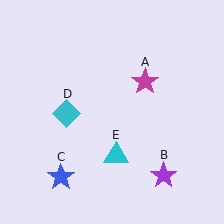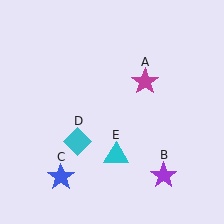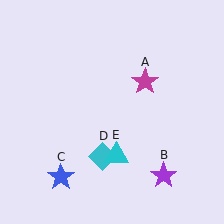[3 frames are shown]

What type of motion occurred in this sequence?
The cyan diamond (object D) rotated counterclockwise around the center of the scene.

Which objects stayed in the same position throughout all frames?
Magenta star (object A) and purple star (object B) and blue star (object C) and cyan triangle (object E) remained stationary.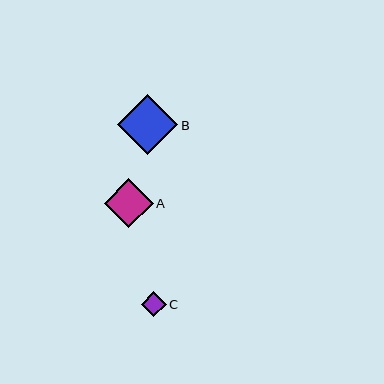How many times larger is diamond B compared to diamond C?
Diamond B is approximately 2.4 times the size of diamond C.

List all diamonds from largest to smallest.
From largest to smallest: B, A, C.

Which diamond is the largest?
Diamond B is the largest with a size of approximately 60 pixels.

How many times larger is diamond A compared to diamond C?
Diamond A is approximately 2.0 times the size of diamond C.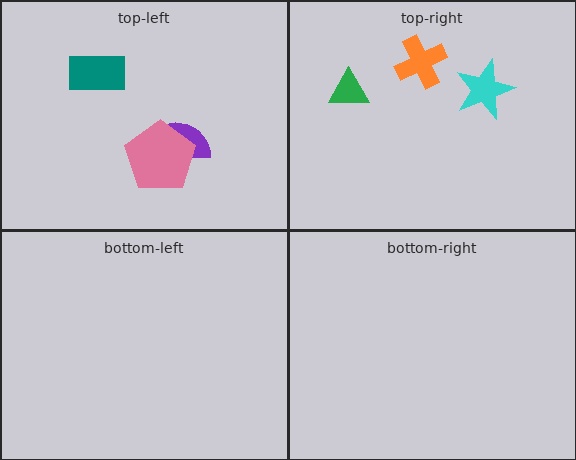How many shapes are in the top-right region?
3.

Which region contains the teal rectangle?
The top-left region.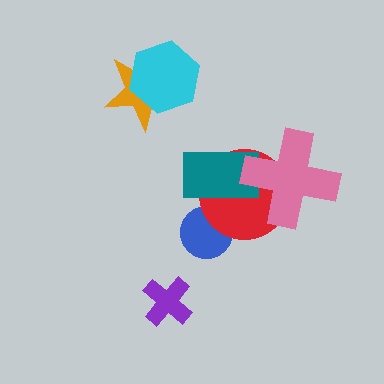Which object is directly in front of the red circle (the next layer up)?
The teal rectangle is directly in front of the red circle.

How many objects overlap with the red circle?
3 objects overlap with the red circle.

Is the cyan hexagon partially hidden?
No, no other shape covers it.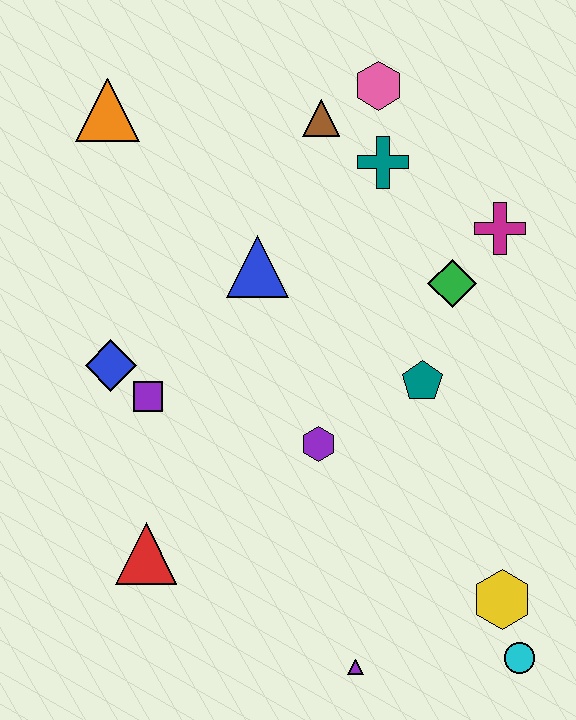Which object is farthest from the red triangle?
The pink hexagon is farthest from the red triangle.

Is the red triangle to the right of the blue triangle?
No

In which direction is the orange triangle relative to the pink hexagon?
The orange triangle is to the left of the pink hexagon.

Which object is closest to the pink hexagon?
The brown triangle is closest to the pink hexagon.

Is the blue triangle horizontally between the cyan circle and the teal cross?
No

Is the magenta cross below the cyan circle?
No